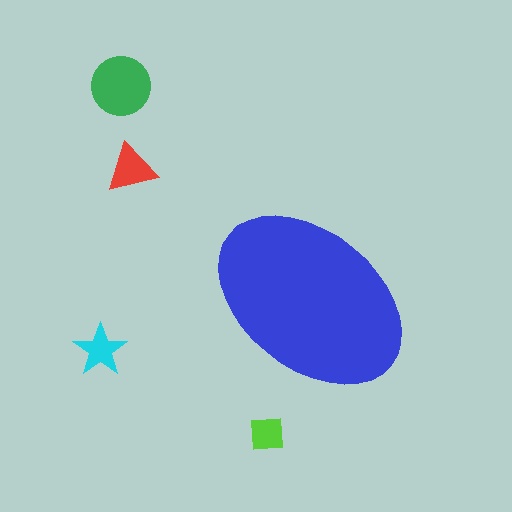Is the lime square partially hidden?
No, the lime square is fully visible.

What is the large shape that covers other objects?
A blue ellipse.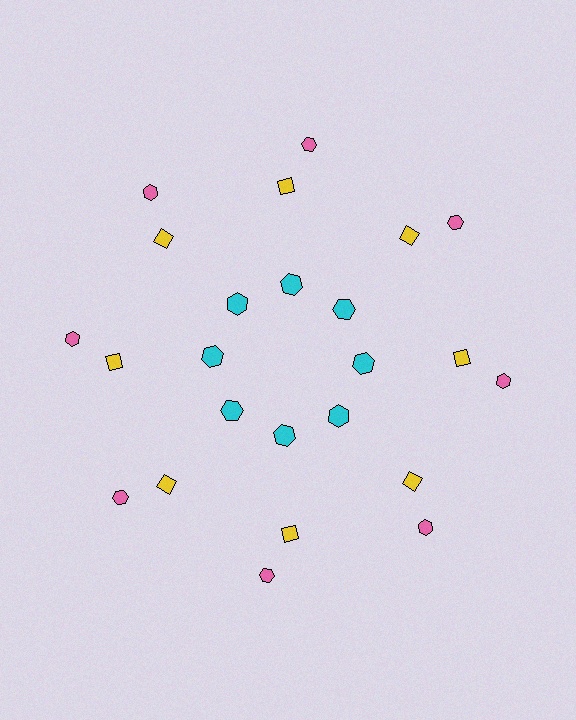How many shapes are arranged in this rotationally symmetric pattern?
There are 24 shapes, arranged in 8 groups of 3.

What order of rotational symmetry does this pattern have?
This pattern has 8-fold rotational symmetry.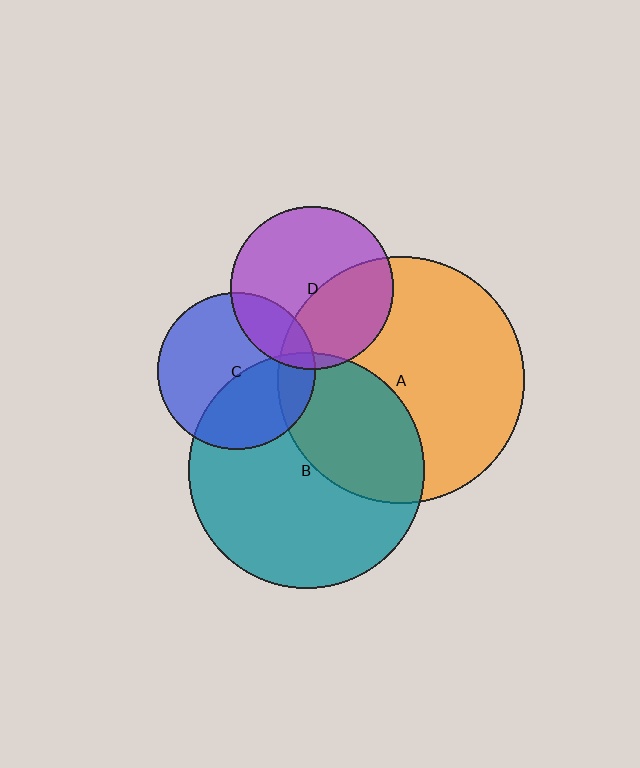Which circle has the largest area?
Circle A (orange).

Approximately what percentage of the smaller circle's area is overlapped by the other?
Approximately 20%.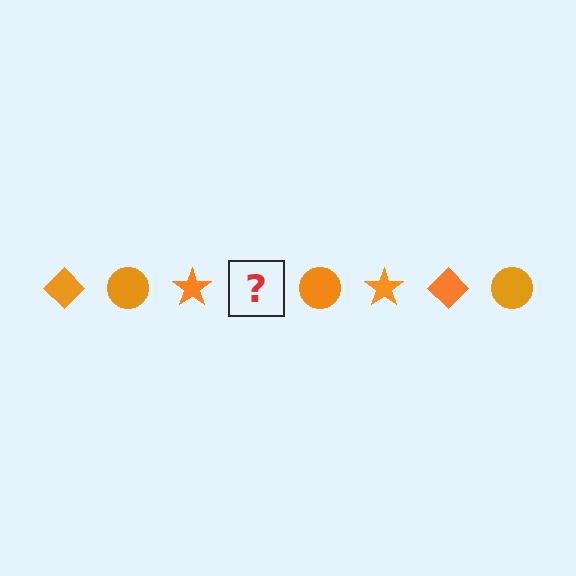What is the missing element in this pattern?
The missing element is an orange diamond.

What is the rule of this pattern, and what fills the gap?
The rule is that the pattern cycles through diamond, circle, star shapes in orange. The gap should be filled with an orange diamond.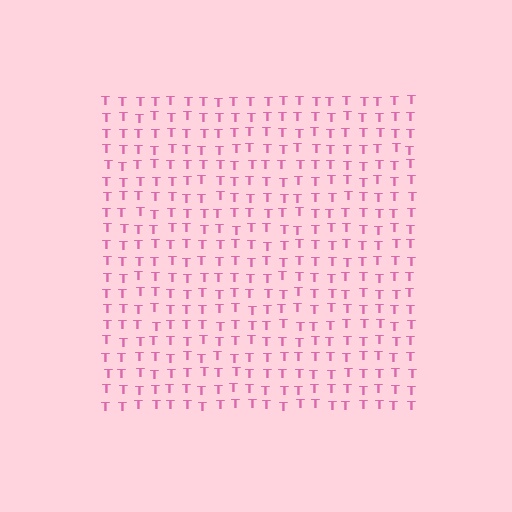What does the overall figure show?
The overall figure shows a square.